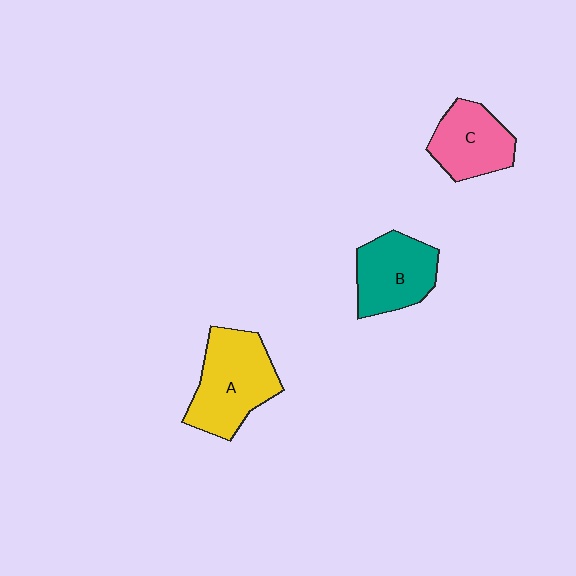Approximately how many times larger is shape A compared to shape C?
Approximately 1.4 times.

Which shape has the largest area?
Shape A (yellow).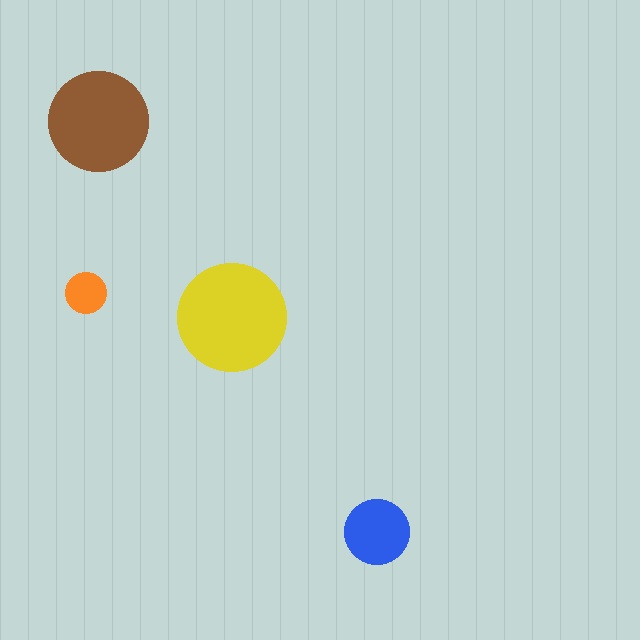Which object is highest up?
The brown circle is topmost.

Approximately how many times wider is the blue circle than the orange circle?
About 1.5 times wider.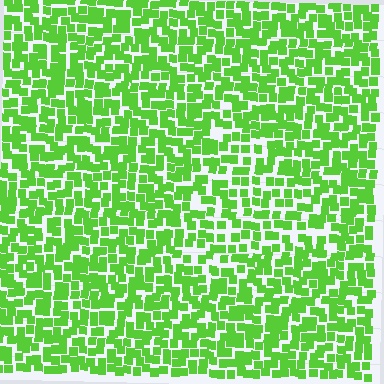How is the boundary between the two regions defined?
The boundary is defined by a change in element density (approximately 1.4x ratio). All elements are the same color, size, and shape.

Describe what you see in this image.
The image contains small lime elements arranged at two different densities. A triangle-shaped region is visible where the elements are less densely packed than the surrounding area.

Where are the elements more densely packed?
The elements are more densely packed outside the triangle boundary.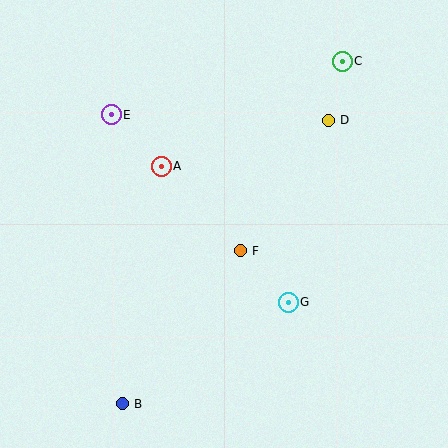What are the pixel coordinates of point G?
Point G is at (288, 302).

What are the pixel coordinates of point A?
Point A is at (161, 166).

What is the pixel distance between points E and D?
The distance between E and D is 217 pixels.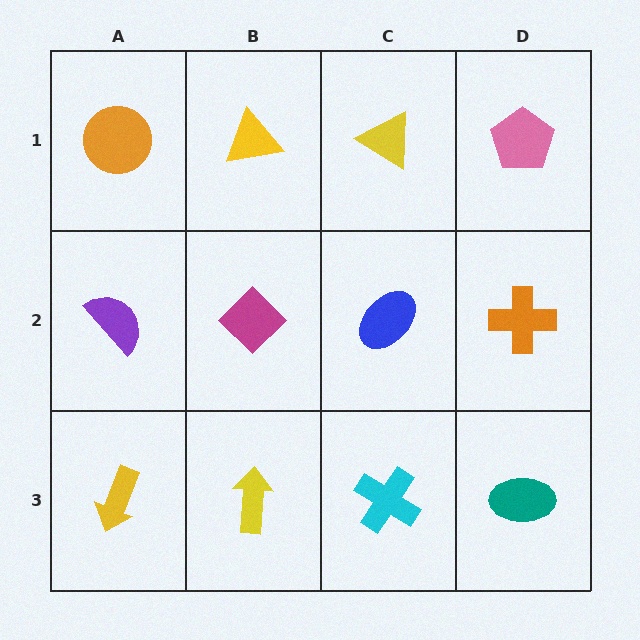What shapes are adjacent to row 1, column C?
A blue ellipse (row 2, column C), a yellow triangle (row 1, column B), a pink pentagon (row 1, column D).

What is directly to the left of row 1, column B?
An orange circle.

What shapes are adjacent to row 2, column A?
An orange circle (row 1, column A), a yellow arrow (row 3, column A), a magenta diamond (row 2, column B).